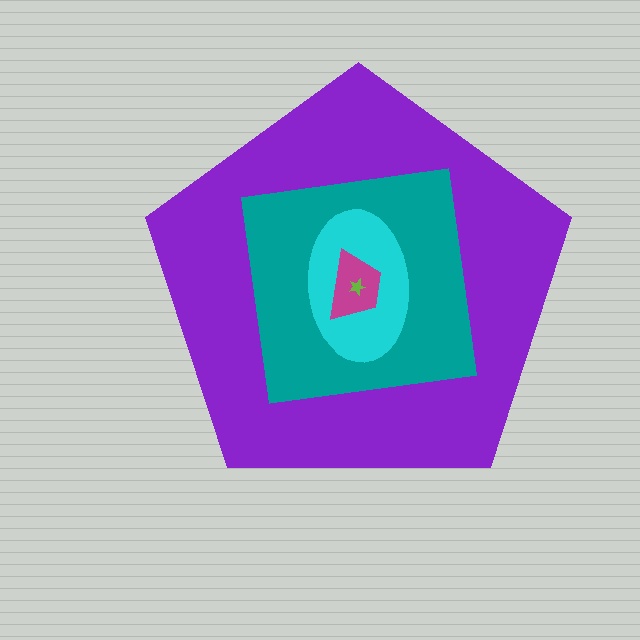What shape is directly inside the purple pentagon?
The teal square.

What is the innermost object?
The lime star.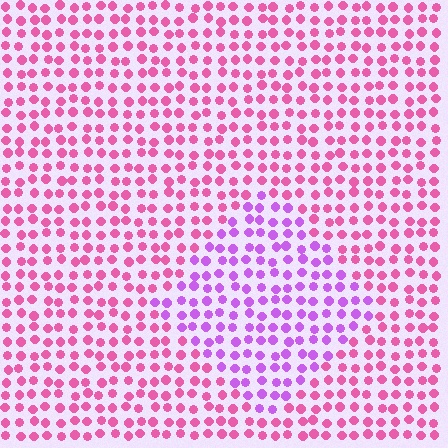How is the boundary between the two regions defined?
The boundary is defined purely by a slight shift in hue (about 41 degrees). Spacing, size, and orientation are identical on both sides.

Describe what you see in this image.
The image is filled with small pink elements in a uniform arrangement. A diamond-shaped region is visible where the elements are tinted to a slightly different hue, forming a subtle color boundary.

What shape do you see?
I see a diamond.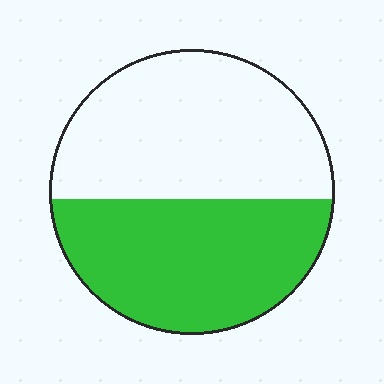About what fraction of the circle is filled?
About one half (1/2).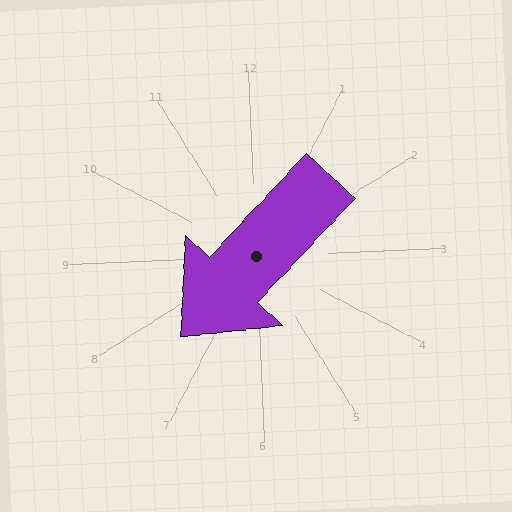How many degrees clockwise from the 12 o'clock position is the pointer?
Approximately 225 degrees.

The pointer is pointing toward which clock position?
Roughly 8 o'clock.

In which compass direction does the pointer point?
Southwest.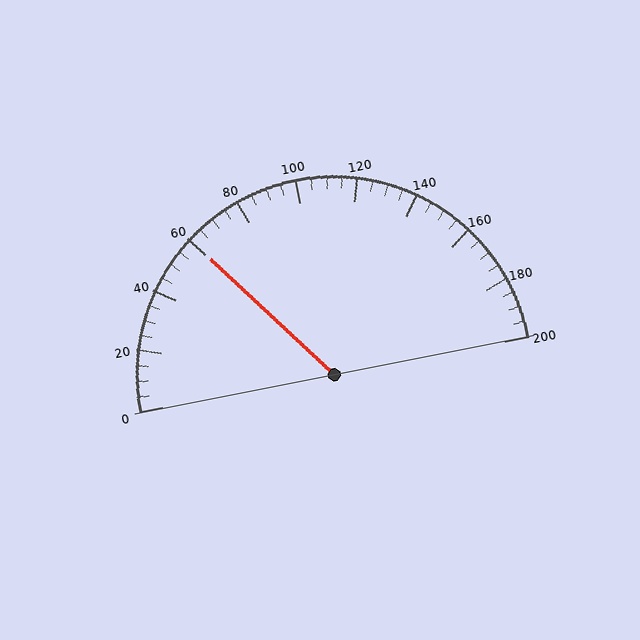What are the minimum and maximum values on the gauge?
The gauge ranges from 0 to 200.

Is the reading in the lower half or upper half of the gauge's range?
The reading is in the lower half of the range (0 to 200).